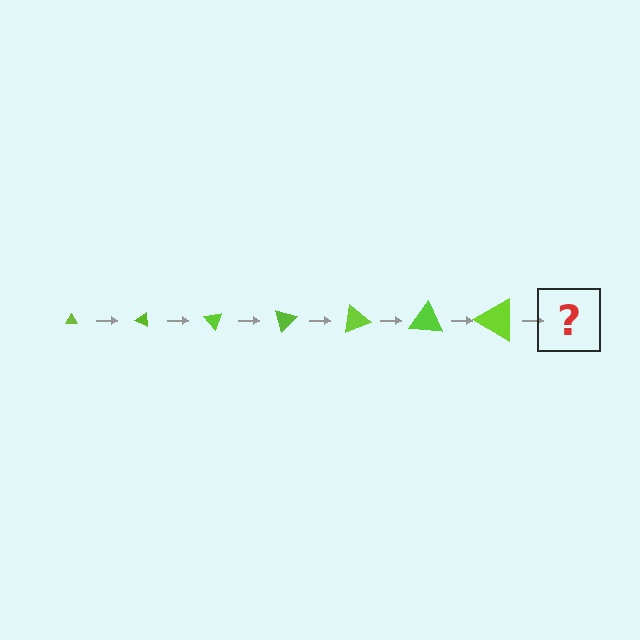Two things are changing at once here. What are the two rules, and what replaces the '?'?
The two rules are that the triangle grows larger each step and it rotates 25 degrees each step. The '?' should be a triangle, larger than the previous one and rotated 175 degrees from the start.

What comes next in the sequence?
The next element should be a triangle, larger than the previous one and rotated 175 degrees from the start.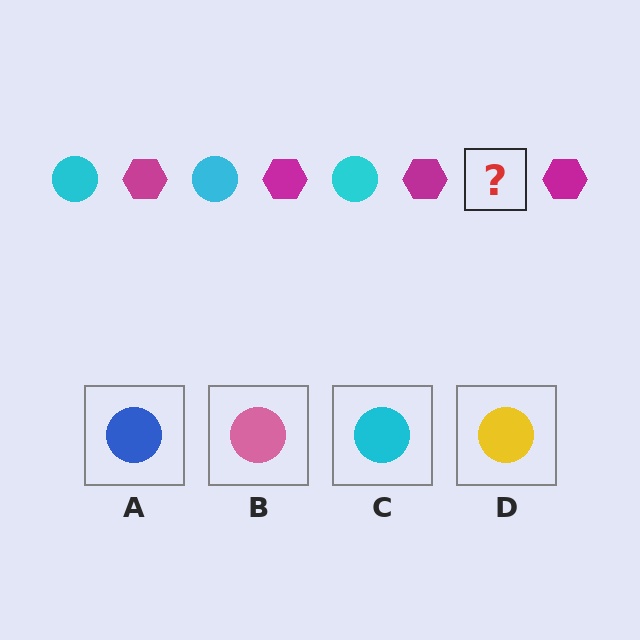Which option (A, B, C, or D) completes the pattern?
C.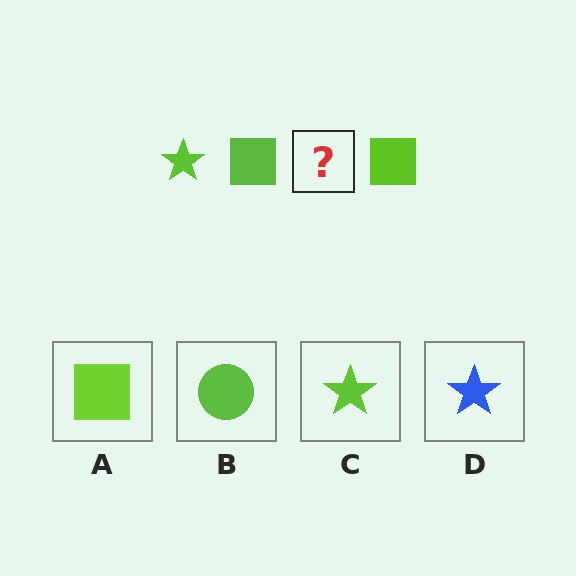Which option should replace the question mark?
Option C.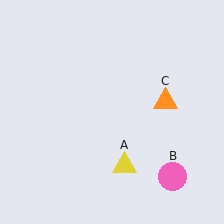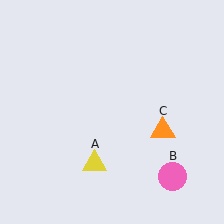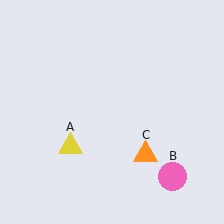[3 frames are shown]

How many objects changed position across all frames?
2 objects changed position: yellow triangle (object A), orange triangle (object C).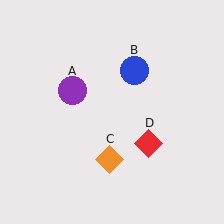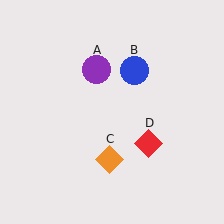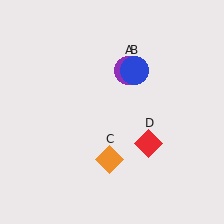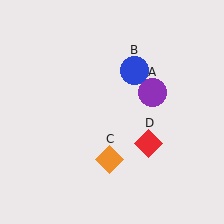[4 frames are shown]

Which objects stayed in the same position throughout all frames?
Blue circle (object B) and orange diamond (object C) and red diamond (object D) remained stationary.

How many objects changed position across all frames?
1 object changed position: purple circle (object A).